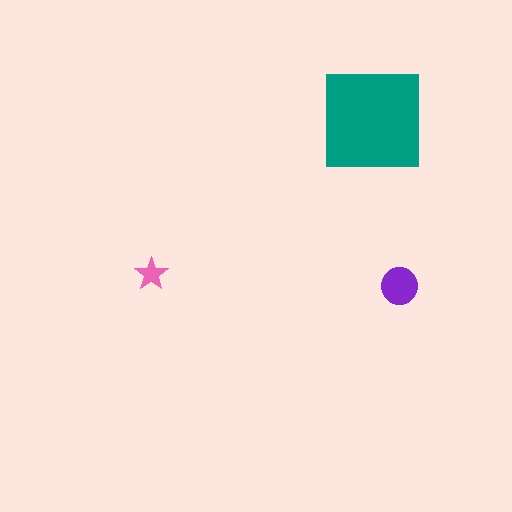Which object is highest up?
The teal square is topmost.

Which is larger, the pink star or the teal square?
The teal square.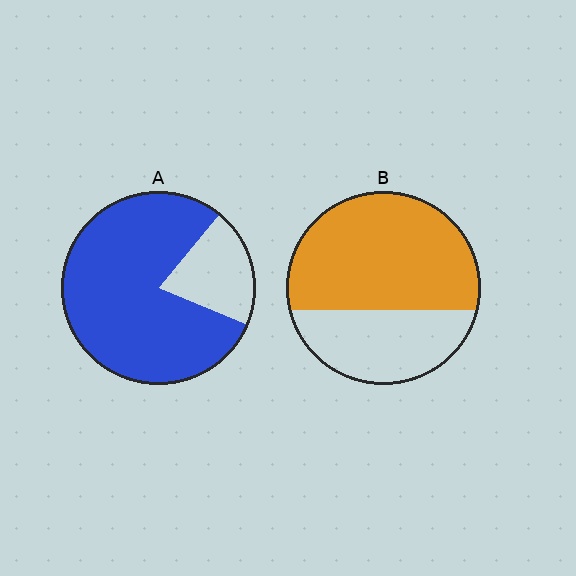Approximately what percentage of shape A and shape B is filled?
A is approximately 80% and B is approximately 65%.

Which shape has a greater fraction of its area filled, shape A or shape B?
Shape A.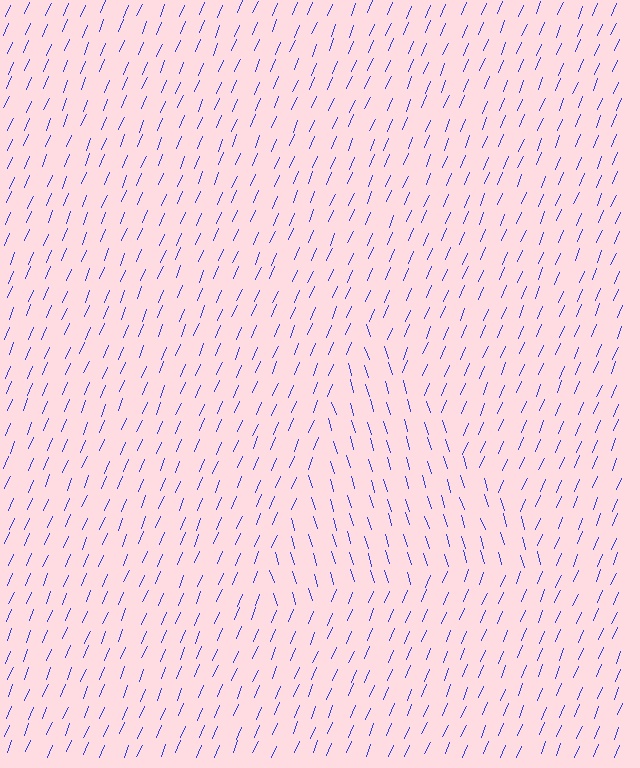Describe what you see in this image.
The image is filled with small blue line segments. A triangle region in the image has lines oriented differently from the surrounding lines, creating a visible texture boundary.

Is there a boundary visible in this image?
Yes, there is a texture boundary formed by a change in line orientation.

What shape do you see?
I see a triangle.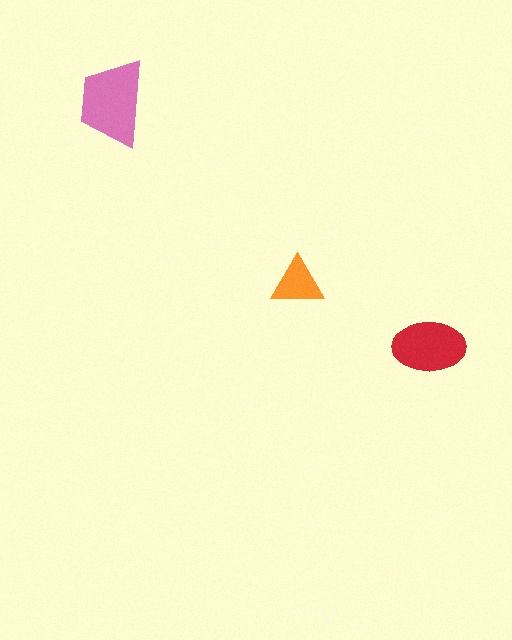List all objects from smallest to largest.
The orange triangle, the red ellipse, the pink trapezoid.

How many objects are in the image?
There are 3 objects in the image.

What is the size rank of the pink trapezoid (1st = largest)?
1st.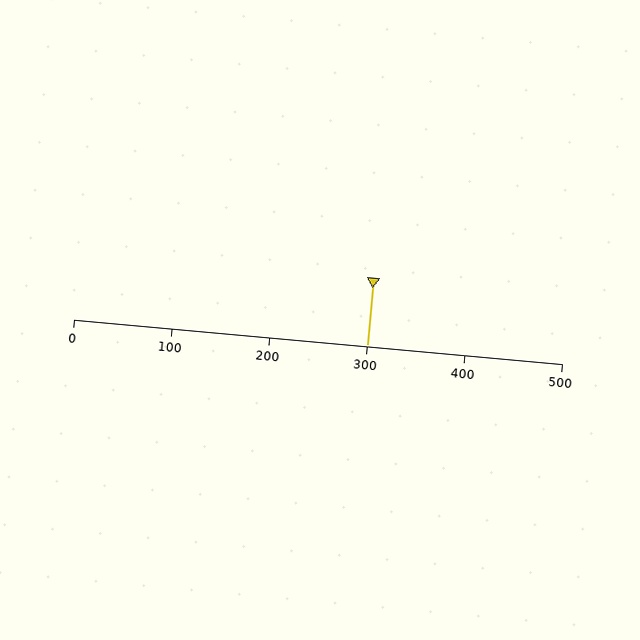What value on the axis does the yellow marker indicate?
The marker indicates approximately 300.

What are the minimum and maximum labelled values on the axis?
The axis runs from 0 to 500.